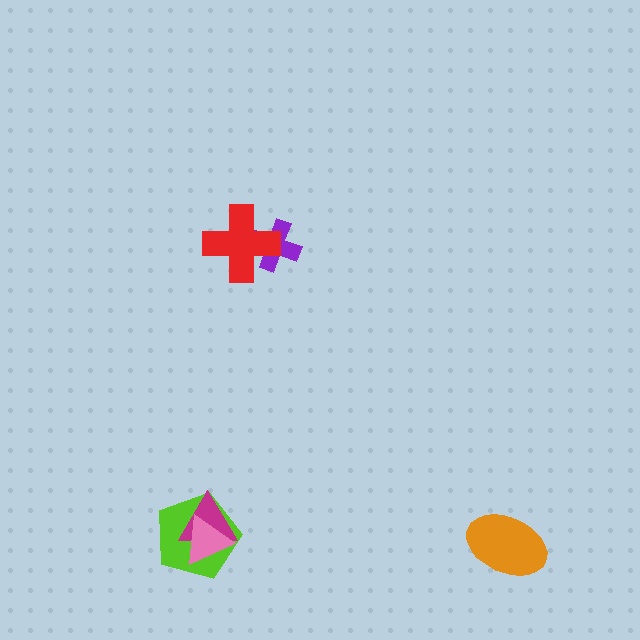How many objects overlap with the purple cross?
1 object overlaps with the purple cross.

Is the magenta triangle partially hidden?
Yes, it is partially covered by another shape.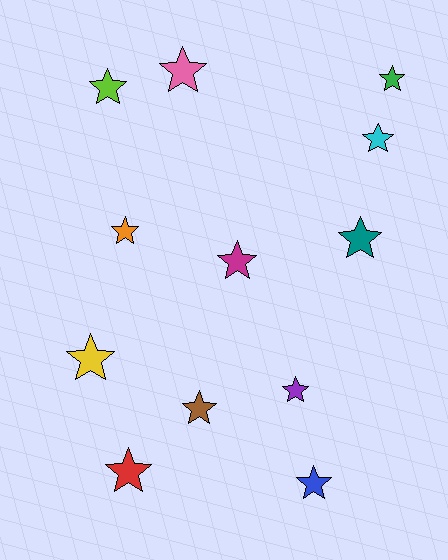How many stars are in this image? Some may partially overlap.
There are 12 stars.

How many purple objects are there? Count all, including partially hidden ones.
There is 1 purple object.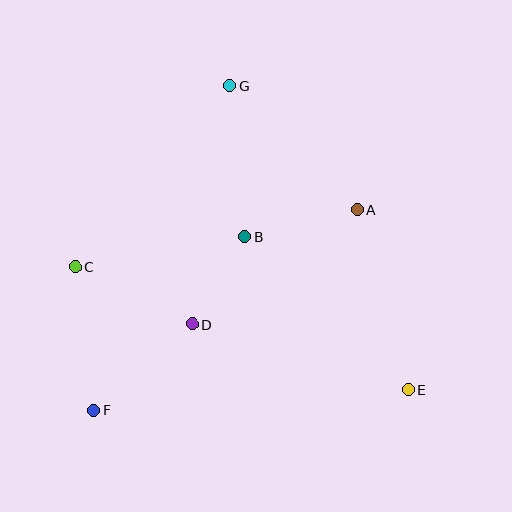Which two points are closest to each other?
Points B and D are closest to each other.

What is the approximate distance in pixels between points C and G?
The distance between C and G is approximately 238 pixels.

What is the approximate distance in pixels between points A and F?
The distance between A and F is approximately 332 pixels.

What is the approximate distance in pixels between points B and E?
The distance between B and E is approximately 224 pixels.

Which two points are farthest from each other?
Points C and E are farthest from each other.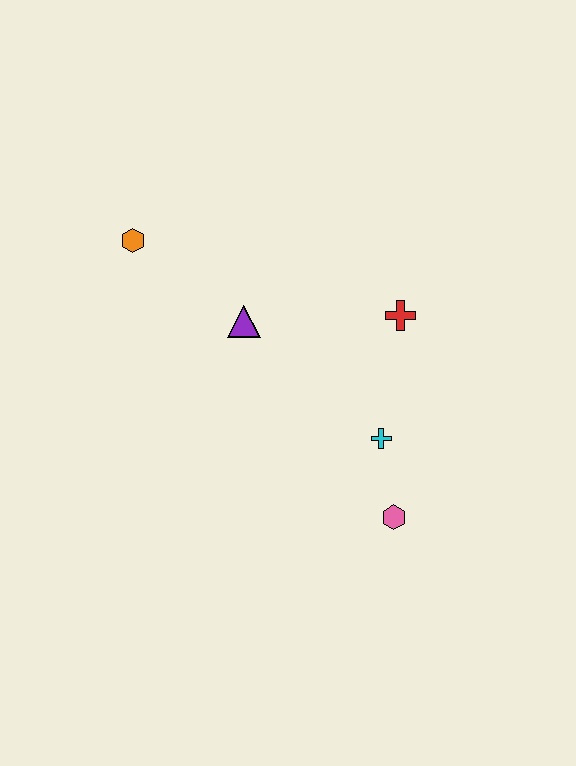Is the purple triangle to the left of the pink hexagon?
Yes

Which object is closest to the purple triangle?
The orange hexagon is closest to the purple triangle.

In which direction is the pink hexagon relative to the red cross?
The pink hexagon is below the red cross.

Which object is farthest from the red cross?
The orange hexagon is farthest from the red cross.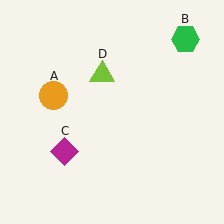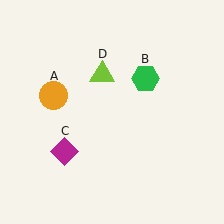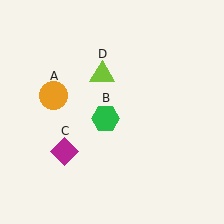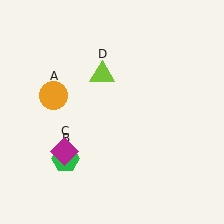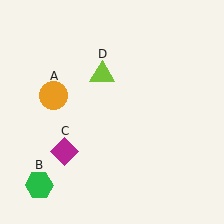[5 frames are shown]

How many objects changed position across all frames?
1 object changed position: green hexagon (object B).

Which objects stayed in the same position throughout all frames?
Orange circle (object A) and magenta diamond (object C) and lime triangle (object D) remained stationary.